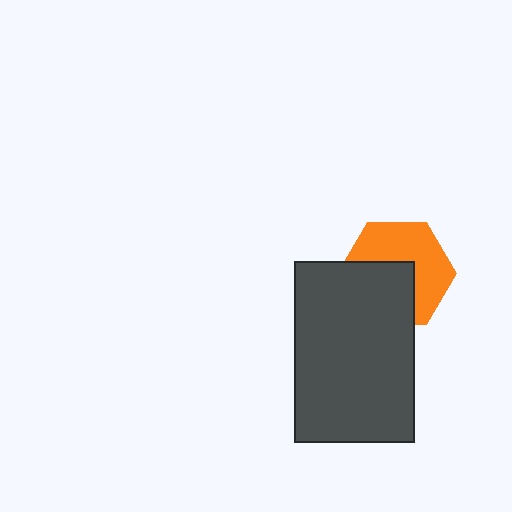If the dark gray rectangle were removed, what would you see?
You would see the complete orange hexagon.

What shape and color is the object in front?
The object in front is a dark gray rectangle.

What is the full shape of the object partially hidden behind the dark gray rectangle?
The partially hidden object is an orange hexagon.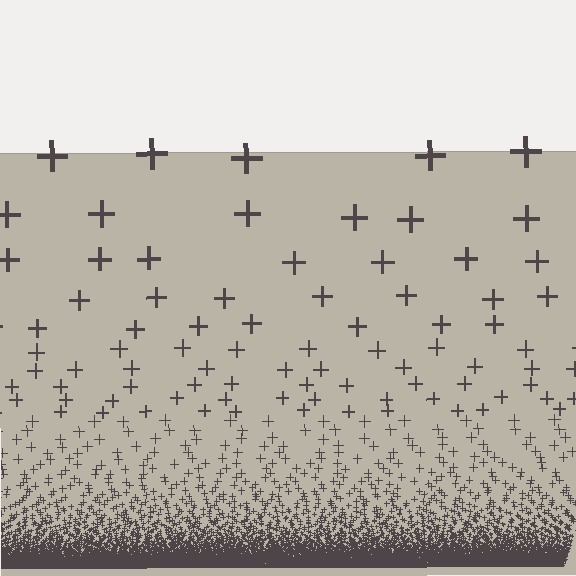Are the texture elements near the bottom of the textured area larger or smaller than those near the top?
Smaller. The gradient is inverted — elements near the bottom are smaller and denser.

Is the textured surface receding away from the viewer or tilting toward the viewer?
The surface appears to tilt toward the viewer. Texture elements get larger and sparser toward the top.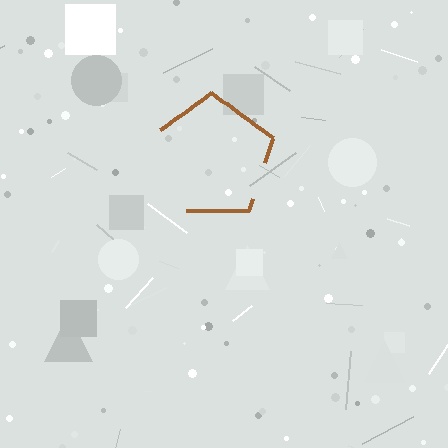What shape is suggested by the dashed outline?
The dashed outline suggests a pentagon.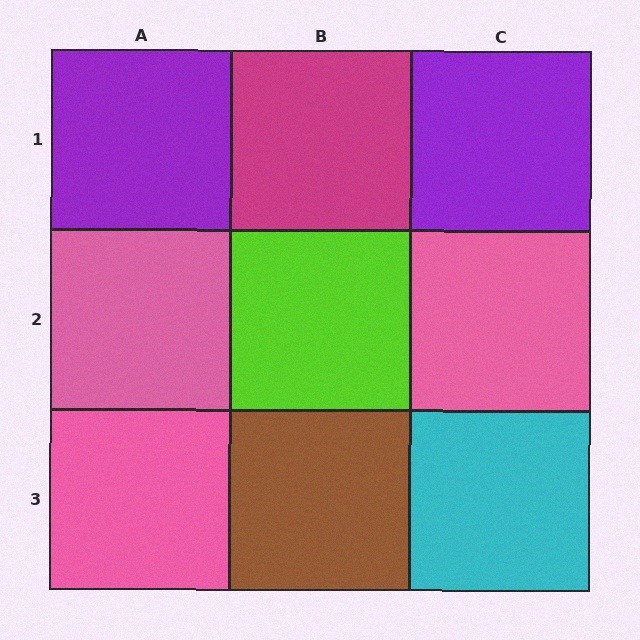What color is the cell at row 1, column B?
Magenta.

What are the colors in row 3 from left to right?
Pink, brown, cyan.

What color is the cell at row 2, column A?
Pink.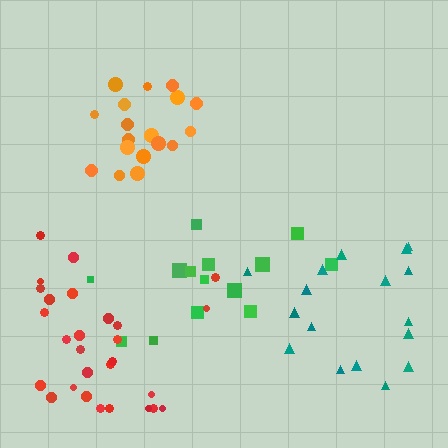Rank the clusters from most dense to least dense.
orange, red, teal, green.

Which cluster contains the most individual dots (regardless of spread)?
Red (28).